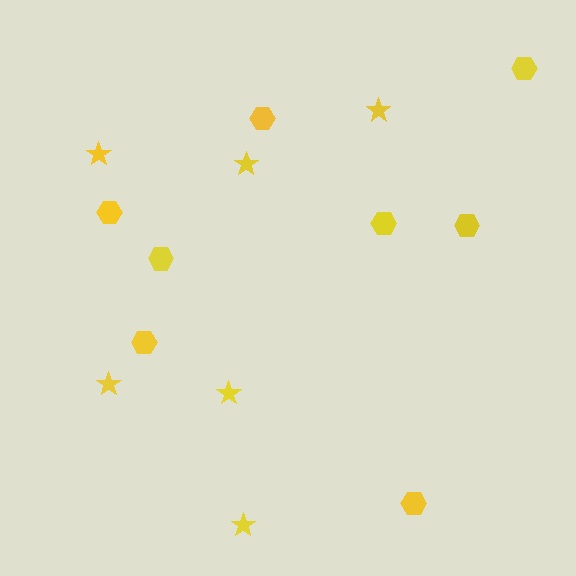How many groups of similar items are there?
There are 2 groups: one group of stars (6) and one group of hexagons (8).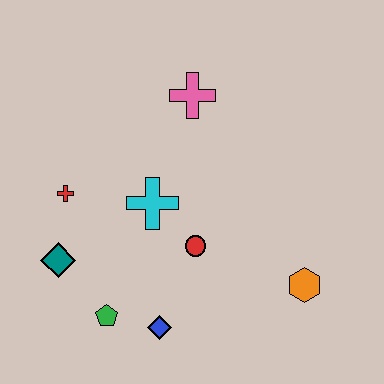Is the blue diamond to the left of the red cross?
No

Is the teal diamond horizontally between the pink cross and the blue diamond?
No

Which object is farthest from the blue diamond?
The pink cross is farthest from the blue diamond.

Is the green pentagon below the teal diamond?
Yes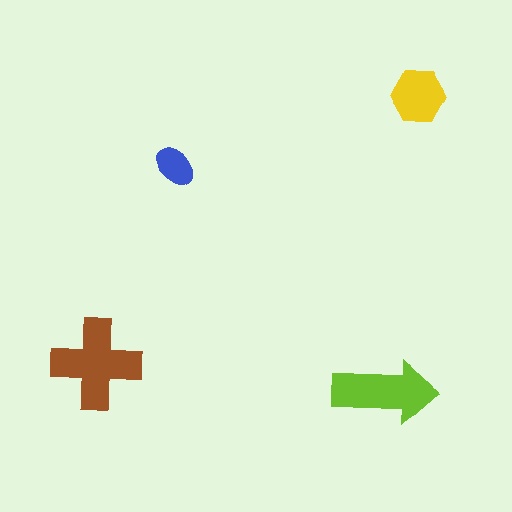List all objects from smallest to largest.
The blue ellipse, the yellow hexagon, the lime arrow, the brown cross.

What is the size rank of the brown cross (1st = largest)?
1st.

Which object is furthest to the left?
The brown cross is leftmost.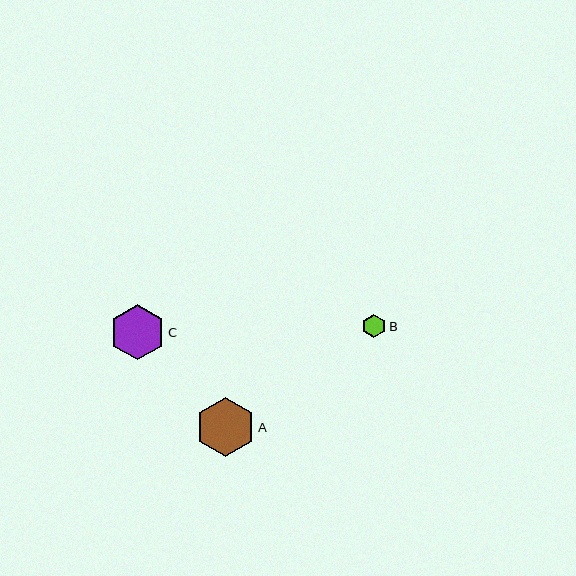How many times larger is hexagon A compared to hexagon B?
Hexagon A is approximately 2.6 times the size of hexagon B.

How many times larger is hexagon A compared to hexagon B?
Hexagon A is approximately 2.6 times the size of hexagon B.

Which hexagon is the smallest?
Hexagon B is the smallest with a size of approximately 23 pixels.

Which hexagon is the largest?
Hexagon A is the largest with a size of approximately 60 pixels.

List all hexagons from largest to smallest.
From largest to smallest: A, C, B.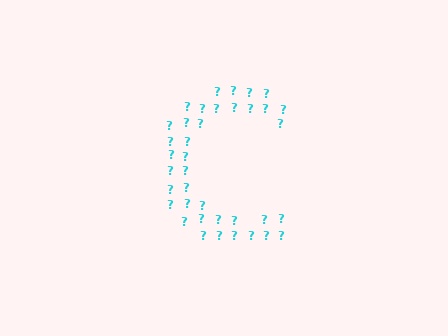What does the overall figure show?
The overall figure shows the letter C.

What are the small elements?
The small elements are question marks.